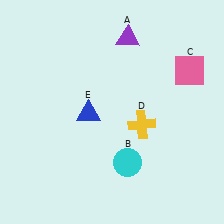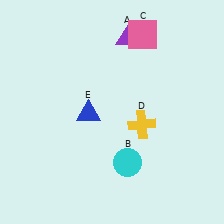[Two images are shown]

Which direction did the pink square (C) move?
The pink square (C) moved left.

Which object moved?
The pink square (C) moved left.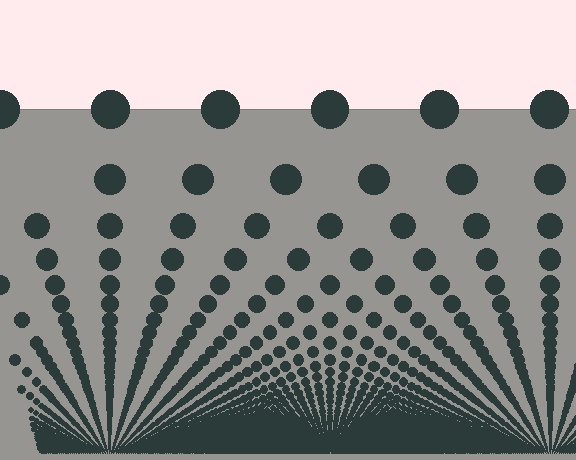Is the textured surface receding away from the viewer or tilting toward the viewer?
The surface appears to tilt toward the viewer. Texture elements get larger and sparser toward the top.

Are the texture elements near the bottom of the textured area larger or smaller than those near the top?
Smaller. The gradient is inverted — elements near the bottom are smaller and denser.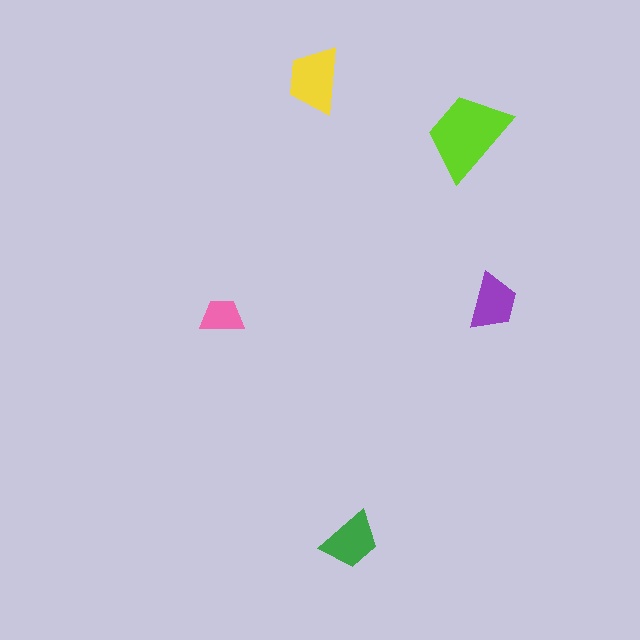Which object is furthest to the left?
The pink trapezoid is leftmost.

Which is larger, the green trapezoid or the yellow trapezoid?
The yellow one.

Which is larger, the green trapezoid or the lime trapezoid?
The lime one.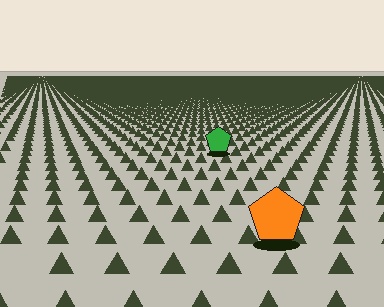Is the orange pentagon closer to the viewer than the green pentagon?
Yes. The orange pentagon is closer — you can tell from the texture gradient: the ground texture is coarser near it.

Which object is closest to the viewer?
The orange pentagon is closest. The texture marks near it are larger and more spread out.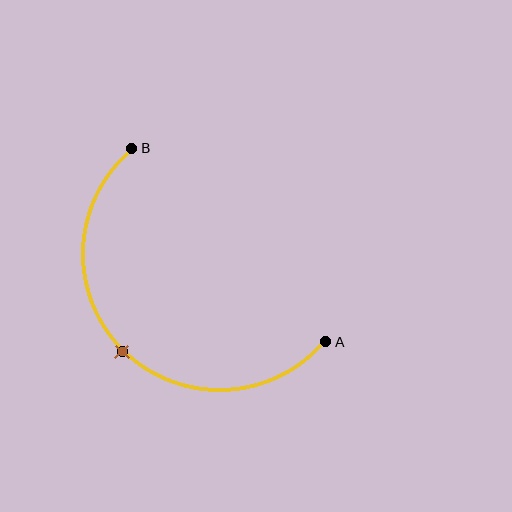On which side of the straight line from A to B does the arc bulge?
The arc bulges below and to the left of the straight line connecting A and B.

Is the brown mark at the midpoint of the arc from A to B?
Yes. The brown mark lies on the arc at equal arc-length from both A and B — it is the arc midpoint.